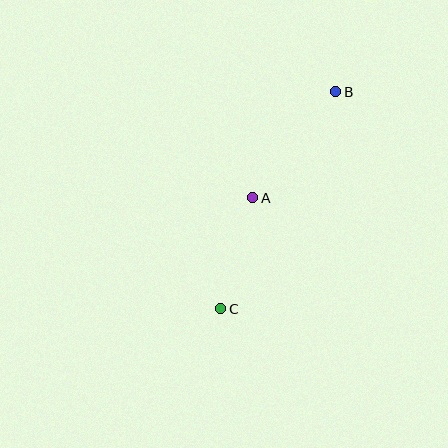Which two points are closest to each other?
Points A and C are closest to each other.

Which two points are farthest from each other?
Points B and C are farthest from each other.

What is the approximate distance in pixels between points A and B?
The distance between A and B is approximately 135 pixels.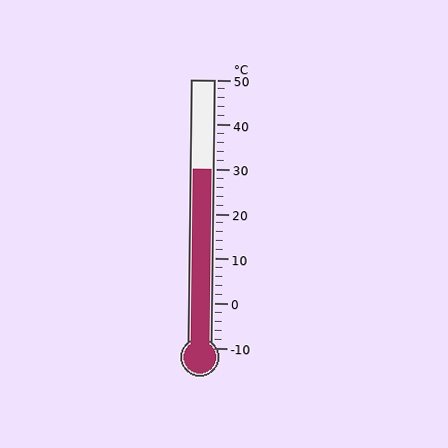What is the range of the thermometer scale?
The thermometer scale ranges from -10°C to 50°C.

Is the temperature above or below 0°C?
The temperature is above 0°C.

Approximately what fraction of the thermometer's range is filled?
The thermometer is filled to approximately 65% of its range.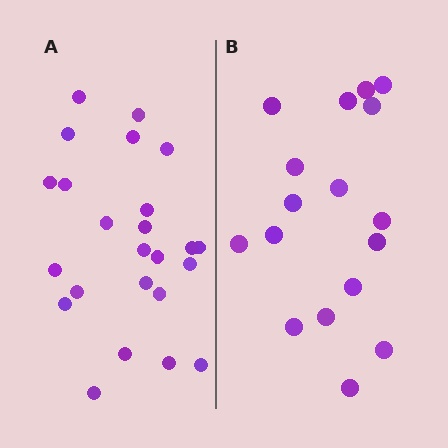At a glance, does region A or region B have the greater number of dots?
Region A (the left region) has more dots.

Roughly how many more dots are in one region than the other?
Region A has roughly 8 or so more dots than region B.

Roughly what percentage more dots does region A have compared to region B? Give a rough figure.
About 40% more.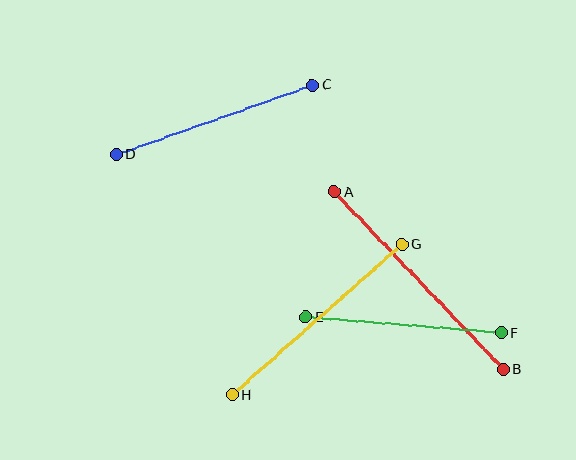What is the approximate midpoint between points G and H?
The midpoint is at approximately (317, 320) pixels.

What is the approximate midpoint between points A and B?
The midpoint is at approximately (419, 281) pixels.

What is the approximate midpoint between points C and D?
The midpoint is at approximately (214, 120) pixels.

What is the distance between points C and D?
The distance is approximately 208 pixels.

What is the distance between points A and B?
The distance is approximately 245 pixels.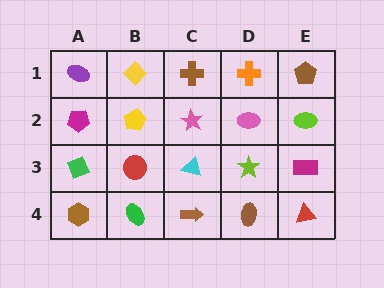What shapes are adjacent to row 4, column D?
A lime star (row 3, column D), a brown arrow (row 4, column C), a red triangle (row 4, column E).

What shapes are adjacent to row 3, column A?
A magenta pentagon (row 2, column A), a brown hexagon (row 4, column A), a red circle (row 3, column B).